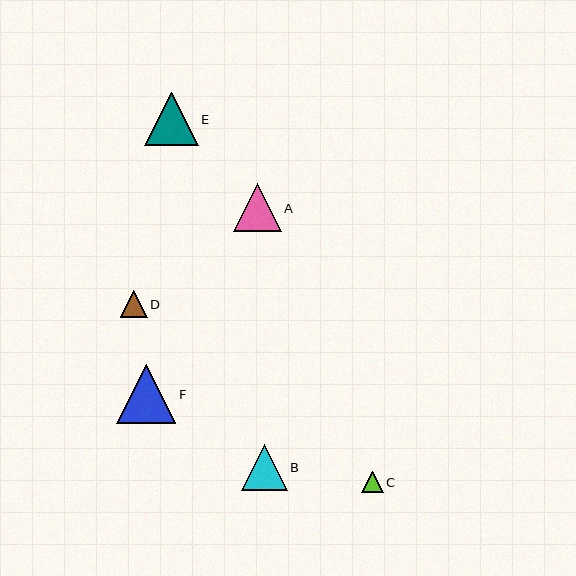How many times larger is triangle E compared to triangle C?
Triangle E is approximately 2.5 times the size of triangle C.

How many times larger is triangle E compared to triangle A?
Triangle E is approximately 1.1 times the size of triangle A.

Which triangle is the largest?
Triangle F is the largest with a size of approximately 60 pixels.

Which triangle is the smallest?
Triangle C is the smallest with a size of approximately 21 pixels.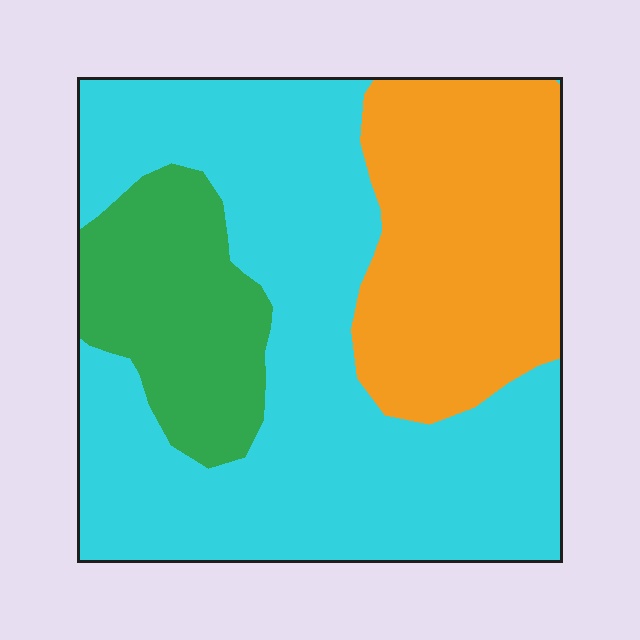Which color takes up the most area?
Cyan, at roughly 55%.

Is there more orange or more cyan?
Cyan.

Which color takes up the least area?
Green, at roughly 15%.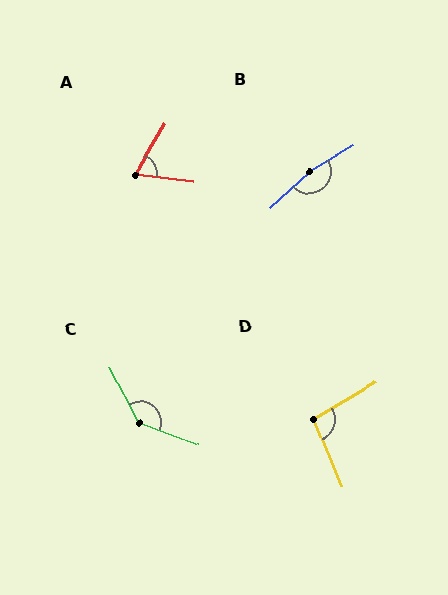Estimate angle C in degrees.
Approximately 138 degrees.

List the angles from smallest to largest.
A (66°), D (99°), C (138°), B (168°).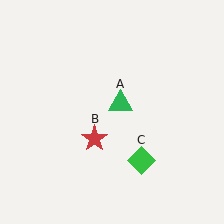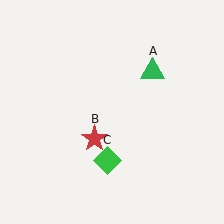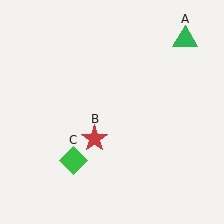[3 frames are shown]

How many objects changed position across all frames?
2 objects changed position: green triangle (object A), green diamond (object C).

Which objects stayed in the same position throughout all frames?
Red star (object B) remained stationary.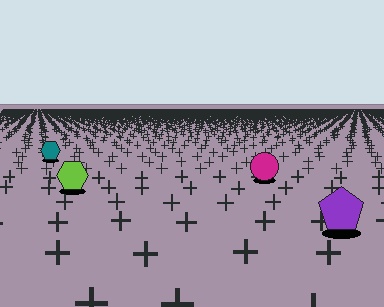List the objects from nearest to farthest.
From nearest to farthest: the purple pentagon, the lime hexagon, the magenta circle, the teal hexagon.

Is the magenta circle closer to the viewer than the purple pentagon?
No. The purple pentagon is closer — you can tell from the texture gradient: the ground texture is coarser near it.